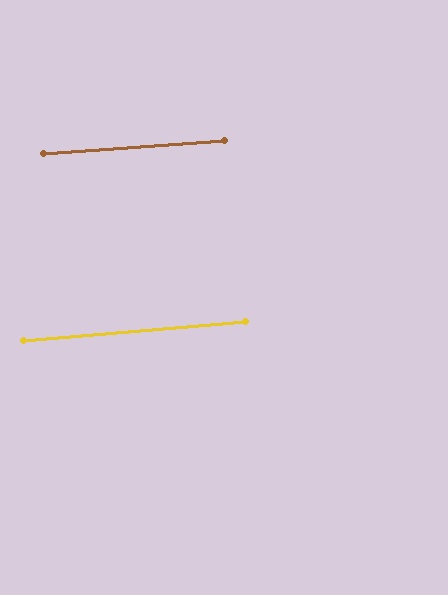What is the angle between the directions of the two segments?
Approximately 1 degree.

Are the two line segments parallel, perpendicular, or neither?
Parallel — their directions differ by only 0.7°.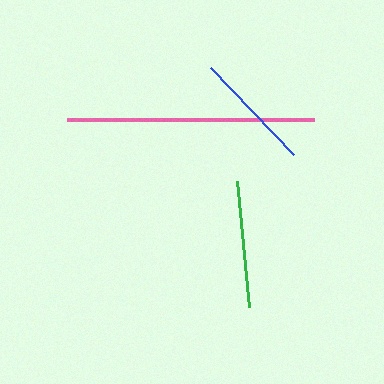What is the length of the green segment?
The green segment is approximately 126 pixels long.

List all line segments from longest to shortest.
From longest to shortest: pink, green, blue.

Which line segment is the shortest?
The blue line is the shortest at approximately 120 pixels.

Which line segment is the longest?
The pink line is the longest at approximately 247 pixels.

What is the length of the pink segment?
The pink segment is approximately 247 pixels long.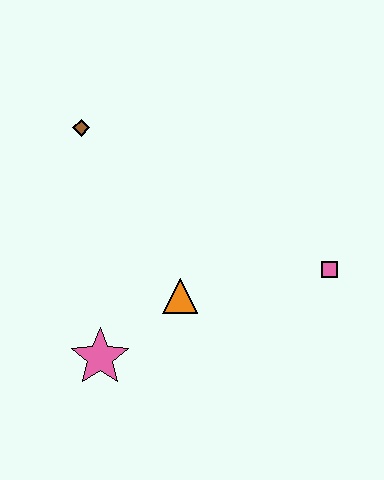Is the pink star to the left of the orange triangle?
Yes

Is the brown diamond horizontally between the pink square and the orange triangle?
No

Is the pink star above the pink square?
No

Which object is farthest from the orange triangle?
The brown diamond is farthest from the orange triangle.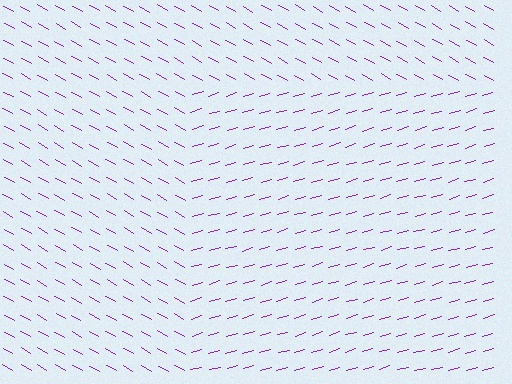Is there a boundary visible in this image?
Yes, there is a texture boundary formed by a change in line orientation.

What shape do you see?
I see a rectangle.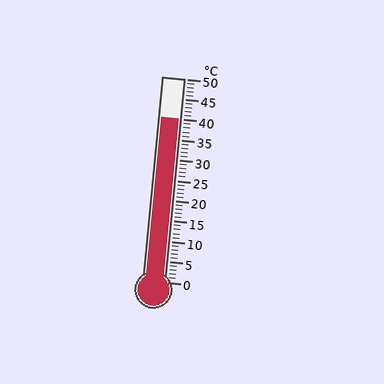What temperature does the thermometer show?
The thermometer shows approximately 40°C.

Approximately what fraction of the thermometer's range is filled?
The thermometer is filled to approximately 80% of its range.